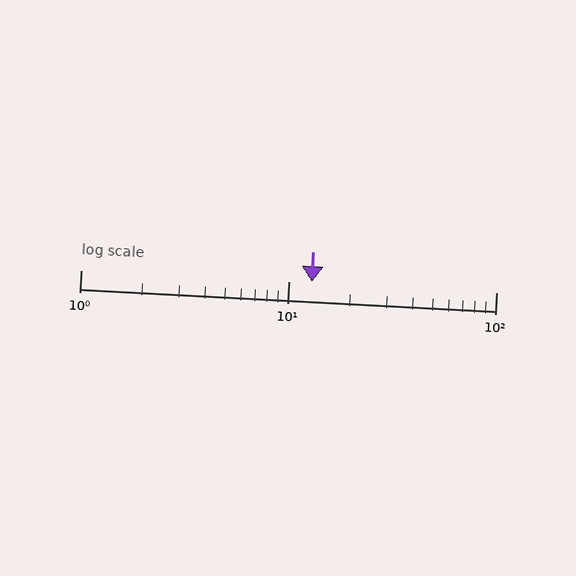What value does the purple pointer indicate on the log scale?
The pointer indicates approximately 13.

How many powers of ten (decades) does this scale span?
The scale spans 2 decades, from 1 to 100.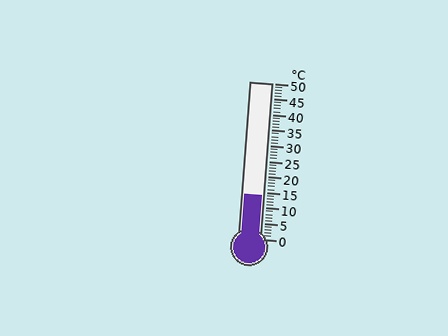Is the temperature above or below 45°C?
The temperature is below 45°C.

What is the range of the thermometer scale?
The thermometer scale ranges from 0°C to 50°C.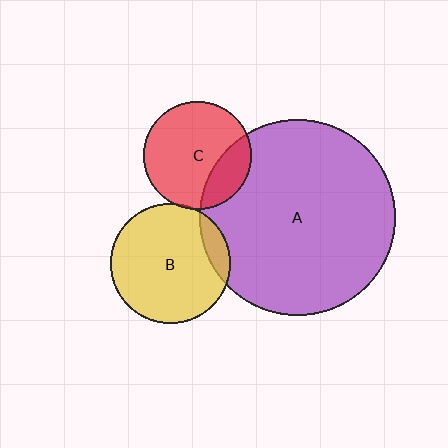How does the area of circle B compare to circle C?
Approximately 1.2 times.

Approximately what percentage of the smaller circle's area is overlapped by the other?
Approximately 10%.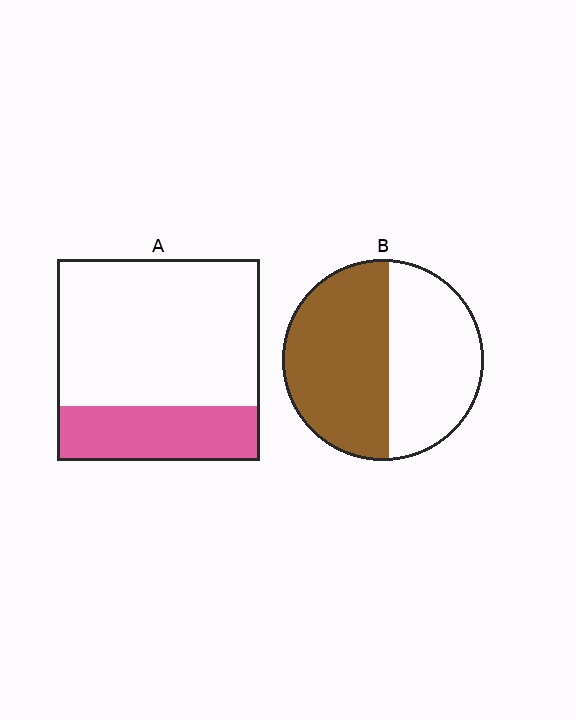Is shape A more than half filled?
No.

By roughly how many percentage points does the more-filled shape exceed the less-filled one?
By roughly 25 percentage points (B over A).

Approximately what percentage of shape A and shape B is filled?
A is approximately 25% and B is approximately 55%.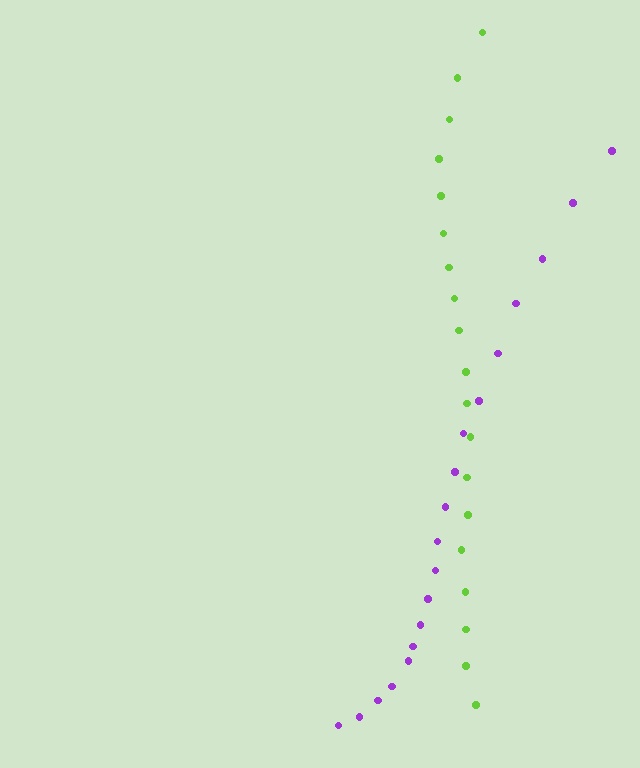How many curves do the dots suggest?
There are 2 distinct paths.